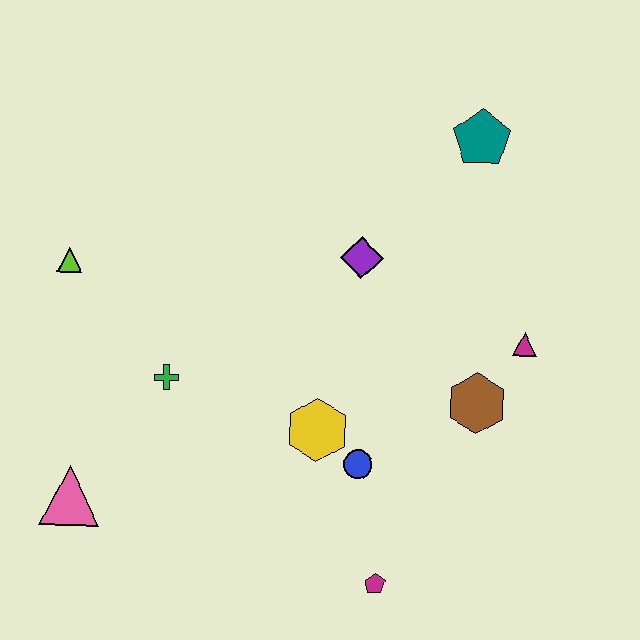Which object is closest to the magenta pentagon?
The blue circle is closest to the magenta pentagon.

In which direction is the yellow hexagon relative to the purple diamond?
The yellow hexagon is below the purple diamond.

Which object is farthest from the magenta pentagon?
The teal pentagon is farthest from the magenta pentagon.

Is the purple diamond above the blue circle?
Yes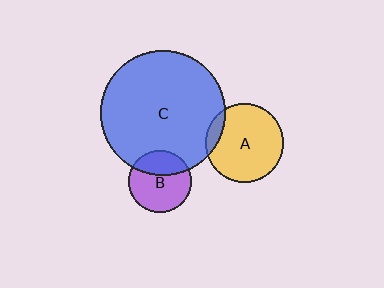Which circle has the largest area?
Circle C (blue).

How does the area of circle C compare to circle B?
Approximately 4.1 times.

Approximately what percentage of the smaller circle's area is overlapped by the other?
Approximately 35%.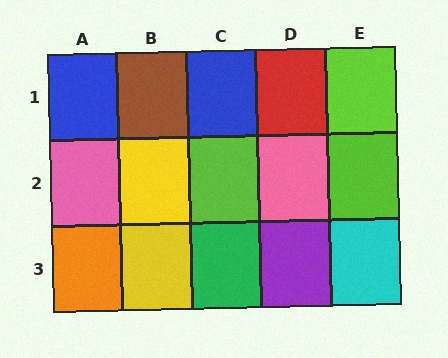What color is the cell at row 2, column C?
Lime.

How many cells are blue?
2 cells are blue.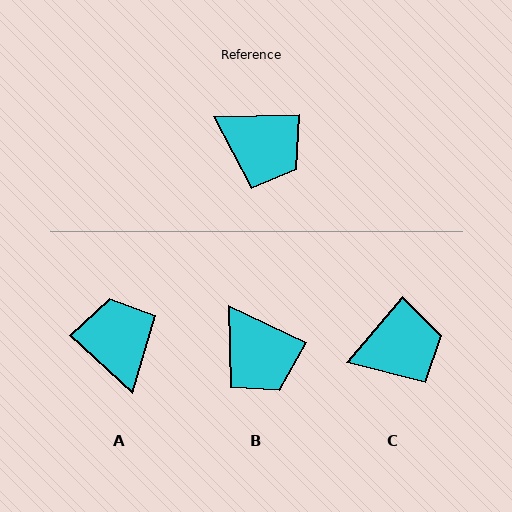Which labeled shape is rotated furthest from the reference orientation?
A, about 136 degrees away.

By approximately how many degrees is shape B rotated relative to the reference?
Approximately 26 degrees clockwise.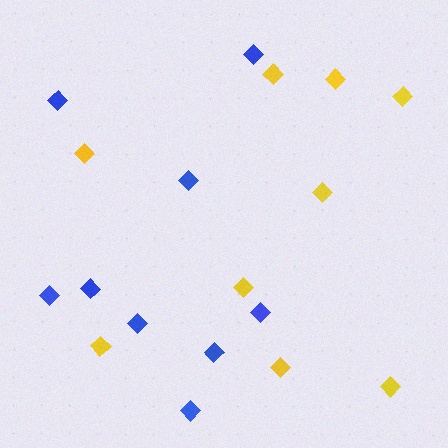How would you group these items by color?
There are 2 groups: one group of yellow diamonds (9) and one group of blue diamonds (9).